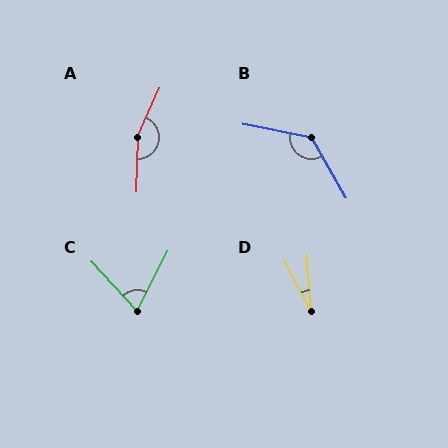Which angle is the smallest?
D, at approximately 23 degrees.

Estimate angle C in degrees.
Approximately 69 degrees.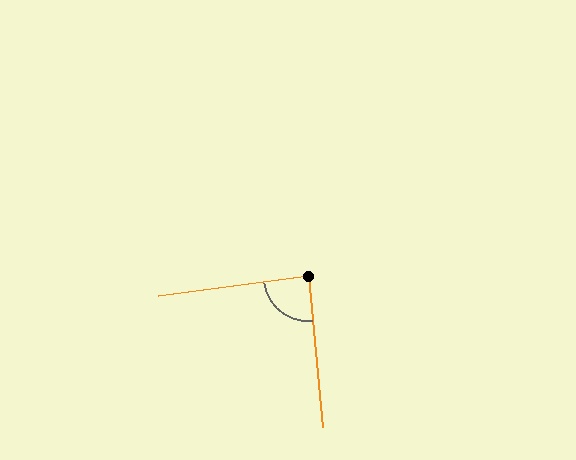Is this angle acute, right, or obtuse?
It is approximately a right angle.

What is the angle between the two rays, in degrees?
Approximately 88 degrees.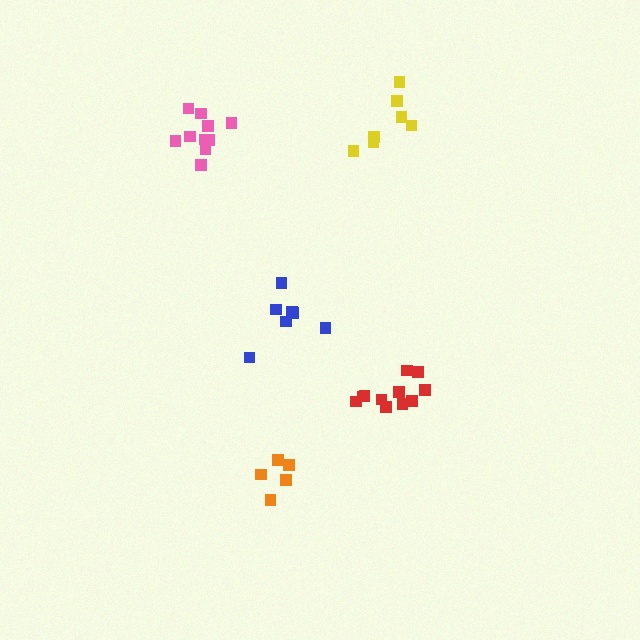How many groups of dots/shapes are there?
There are 5 groups.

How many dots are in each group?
Group 1: 5 dots, Group 2: 7 dots, Group 3: 7 dots, Group 4: 11 dots, Group 5: 10 dots (40 total).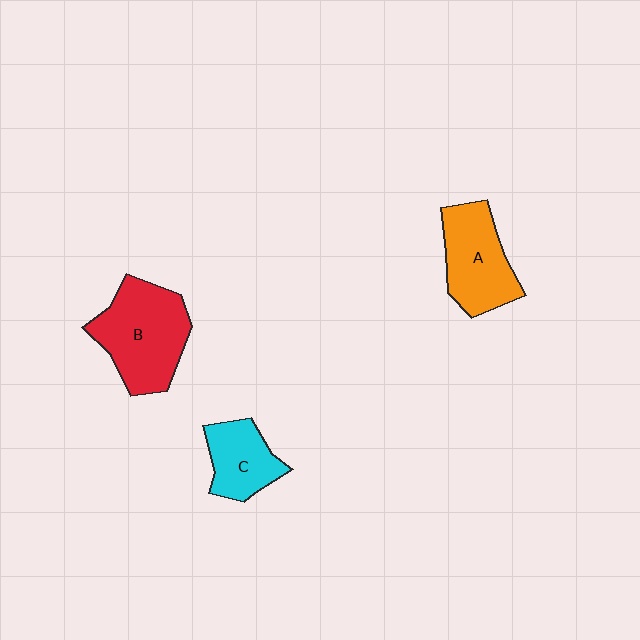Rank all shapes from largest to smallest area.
From largest to smallest: B (red), A (orange), C (cyan).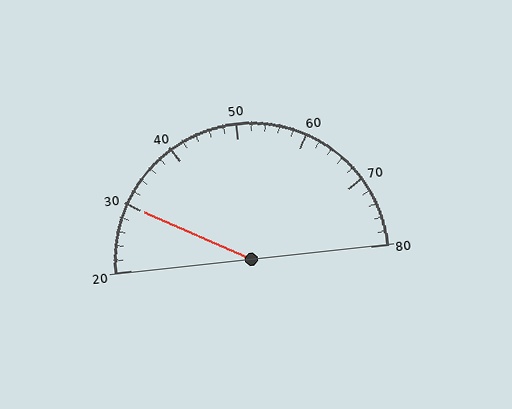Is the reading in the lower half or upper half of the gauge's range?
The reading is in the lower half of the range (20 to 80).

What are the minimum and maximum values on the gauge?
The gauge ranges from 20 to 80.